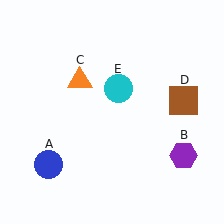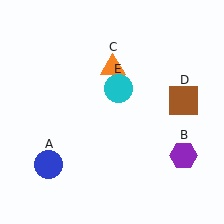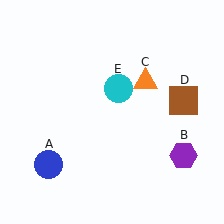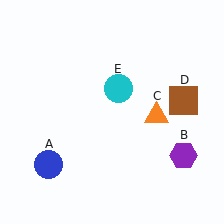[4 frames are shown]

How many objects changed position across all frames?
1 object changed position: orange triangle (object C).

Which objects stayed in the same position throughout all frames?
Blue circle (object A) and purple hexagon (object B) and brown square (object D) and cyan circle (object E) remained stationary.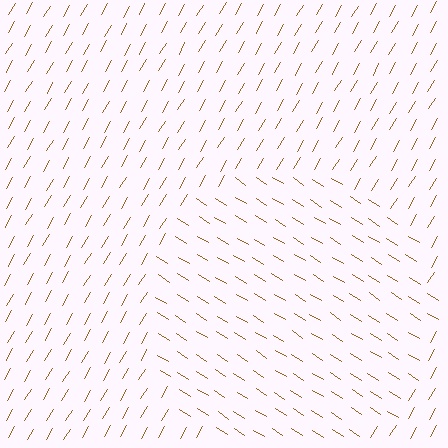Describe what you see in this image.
The image is filled with small brown line segments. A circle region in the image has lines oriented differently from the surrounding lines, creating a visible texture boundary.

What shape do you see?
I see a circle.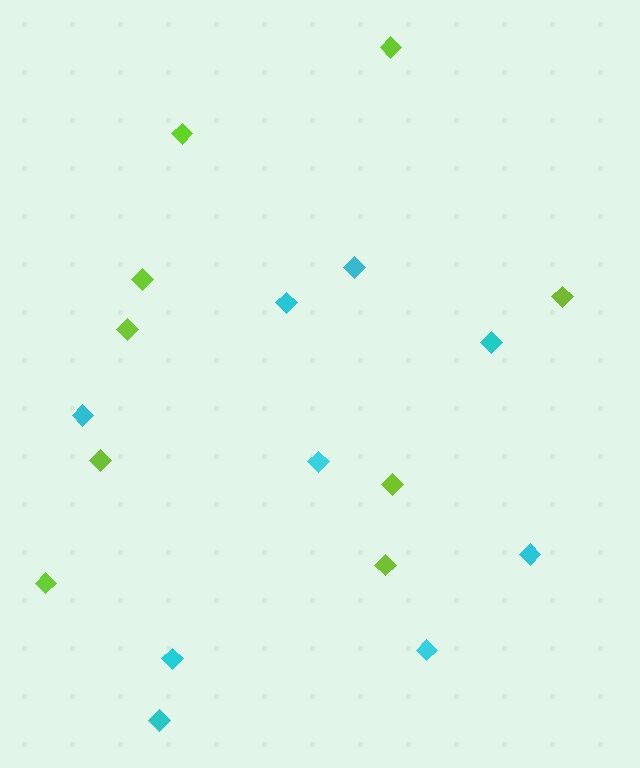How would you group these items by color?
There are 2 groups: one group of cyan diamonds (9) and one group of lime diamonds (9).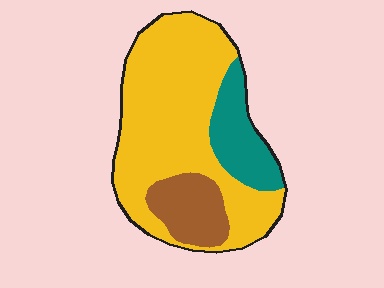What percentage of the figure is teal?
Teal covers about 15% of the figure.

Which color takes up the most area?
Yellow, at roughly 70%.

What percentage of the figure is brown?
Brown covers roughly 15% of the figure.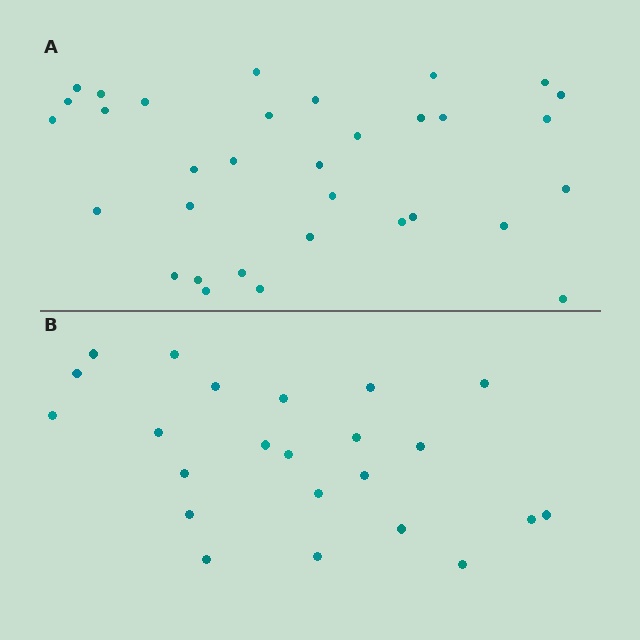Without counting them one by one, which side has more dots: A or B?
Region A (the top region) has more dots.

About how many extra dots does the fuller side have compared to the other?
Region A has roughly 10 or so more dots than region B.